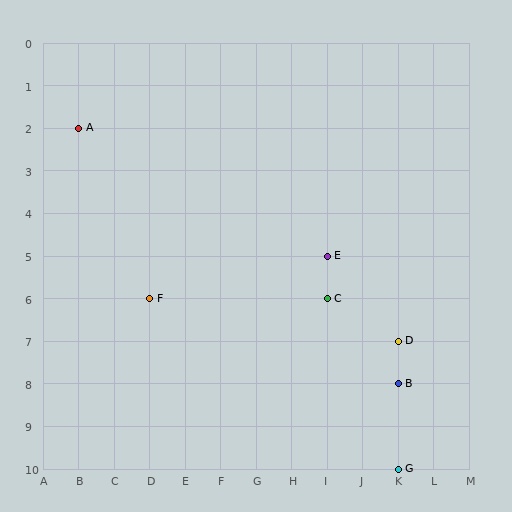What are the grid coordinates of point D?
Point D is at grid coordinates (K, 7).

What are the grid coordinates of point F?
Point F is at grid coordinates (D, 6).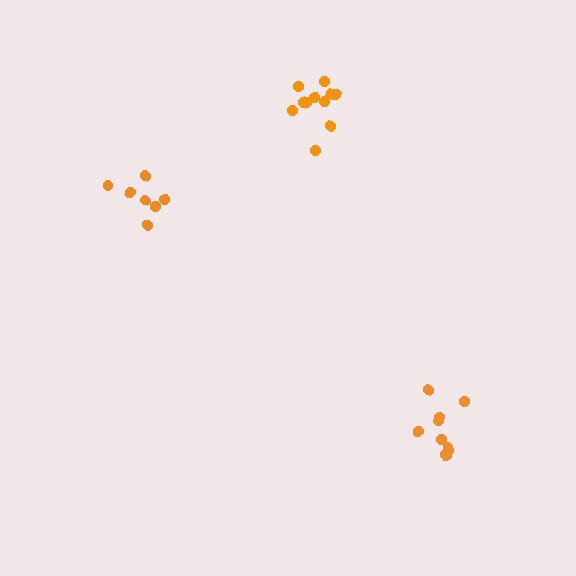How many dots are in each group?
Group 1: 7 dots, Group 2: 11 dots, Group 3: 10 dots (28 total).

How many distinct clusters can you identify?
There are 3 distinct clusters.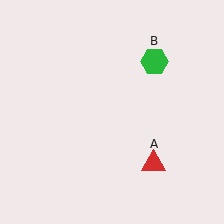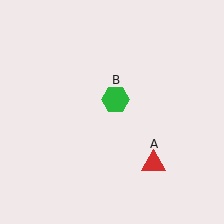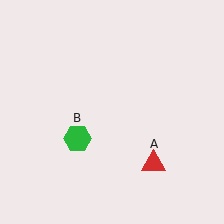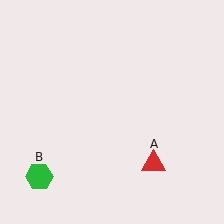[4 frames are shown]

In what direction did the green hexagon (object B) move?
The green hexagon (object B) moved down and to the left.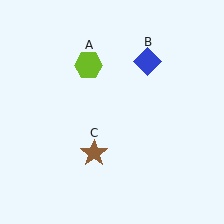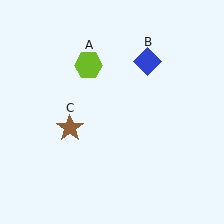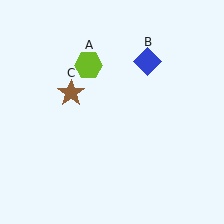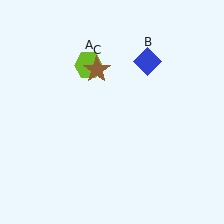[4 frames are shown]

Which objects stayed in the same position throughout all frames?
Lime hexagon (object A) and blue diamond (object B) remained stationary.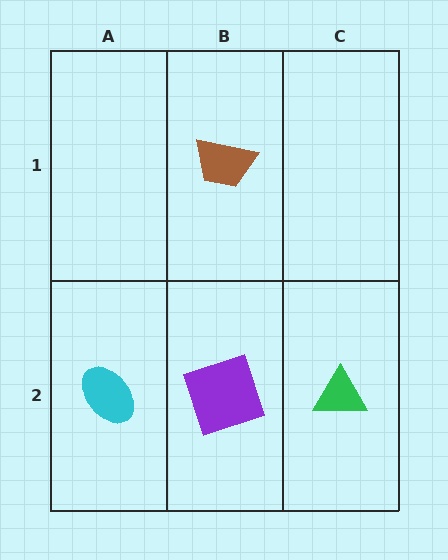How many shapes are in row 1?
1 shape.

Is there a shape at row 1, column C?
No, that cell is empty.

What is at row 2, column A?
A cyan ellipse.